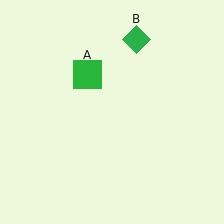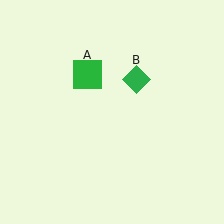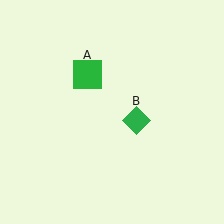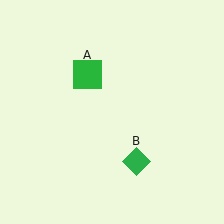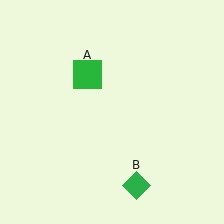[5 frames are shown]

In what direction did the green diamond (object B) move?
The green diamond (object B) moved down.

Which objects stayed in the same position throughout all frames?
Green square (object A) remained stationary.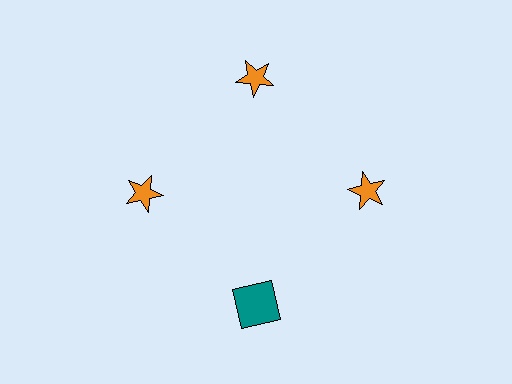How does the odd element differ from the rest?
It differs in both color (teal instead of orange) and shape (square instead of star).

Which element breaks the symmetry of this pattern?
The teal square at roughly the 6 o'clock position breaks the symmetry. All other shapes are orange stars.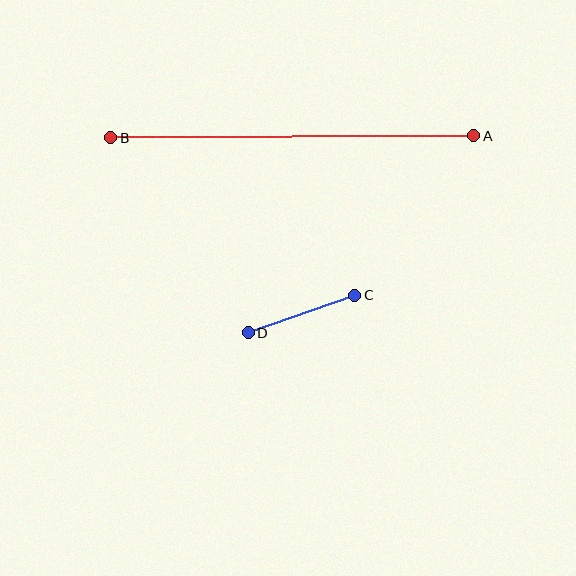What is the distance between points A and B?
The distance is approximately 363 pixels.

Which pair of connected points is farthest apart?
Points A and B are farthest apart.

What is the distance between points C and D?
The distance is approximately 113 pixels.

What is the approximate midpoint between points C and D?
The midpoint is at approximately (302, 314) pixels.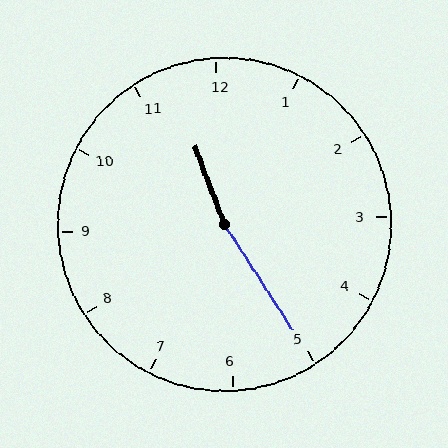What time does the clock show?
11:25.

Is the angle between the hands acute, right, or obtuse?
It is obtuse.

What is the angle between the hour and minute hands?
Approximately 168 degrees.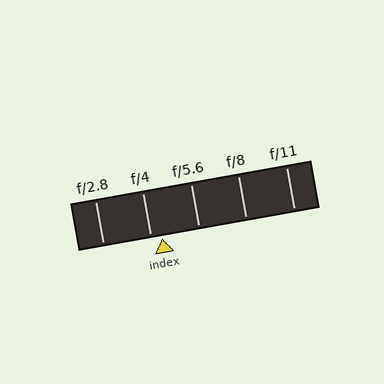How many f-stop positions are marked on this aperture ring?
There are 5 f-stop positions marked.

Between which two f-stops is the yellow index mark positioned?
The index mark is between f/4 and f/5.6.